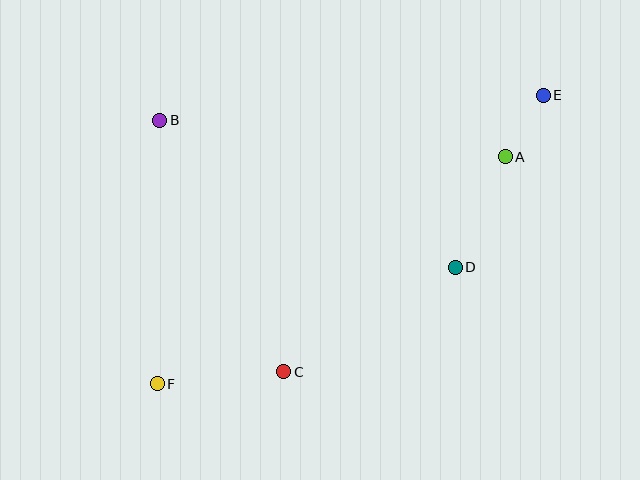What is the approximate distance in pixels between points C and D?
The distance between C and D is approximately 201 pixels.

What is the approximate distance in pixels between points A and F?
The distance between A and F is approximately 415 pixels.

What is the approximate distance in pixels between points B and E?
The distance between B and E is approximately 384 pixels.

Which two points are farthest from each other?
Points E and F are farthest from each other.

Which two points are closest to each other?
Points A and E are closest to each other.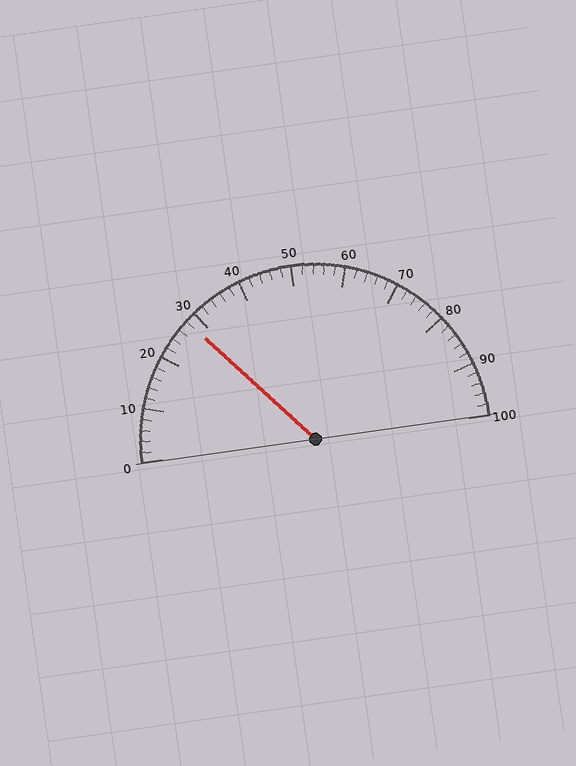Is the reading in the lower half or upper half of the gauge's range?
The reading is in the lower half of the range (0 to 100).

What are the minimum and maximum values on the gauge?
The gauge ranges from 0 to 100.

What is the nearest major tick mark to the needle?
The nearest major tick mark is 30.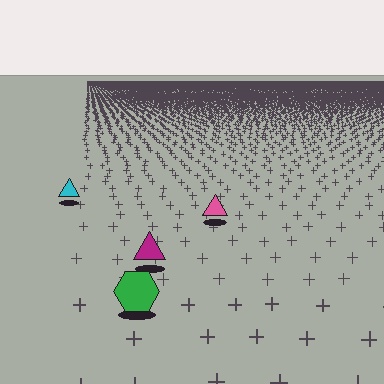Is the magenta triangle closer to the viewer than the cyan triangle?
Yes. The magenta triangle is closer — you can tell from the texture gradient: the ground texture is coarser near it.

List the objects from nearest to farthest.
From nearest to farthest: the green hexagon, the magenta triangle, the pink triangle, the cyan triangle.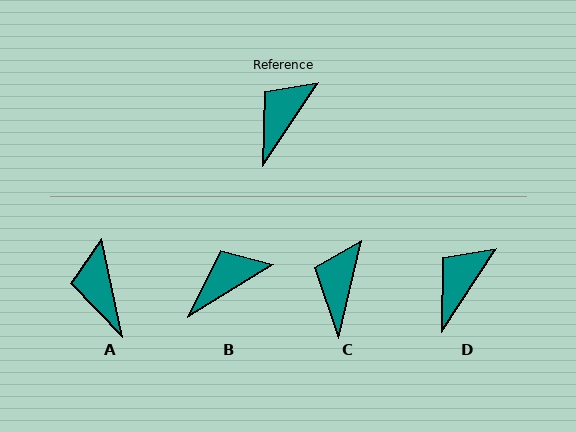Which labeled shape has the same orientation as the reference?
D.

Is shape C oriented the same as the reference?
No, it is off by about 20 degrees.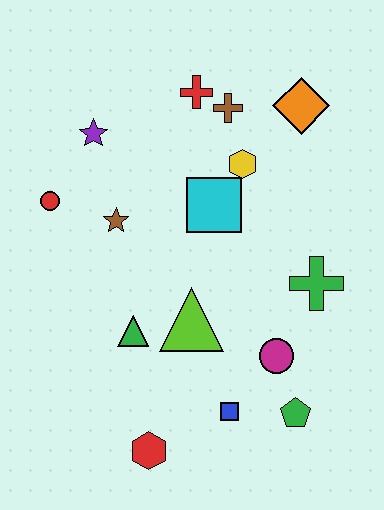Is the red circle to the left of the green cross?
Yes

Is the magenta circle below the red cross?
Yes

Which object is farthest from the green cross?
The red circle is farthest from the green cross.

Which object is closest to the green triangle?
The lime triangle is closest to the green triangle.